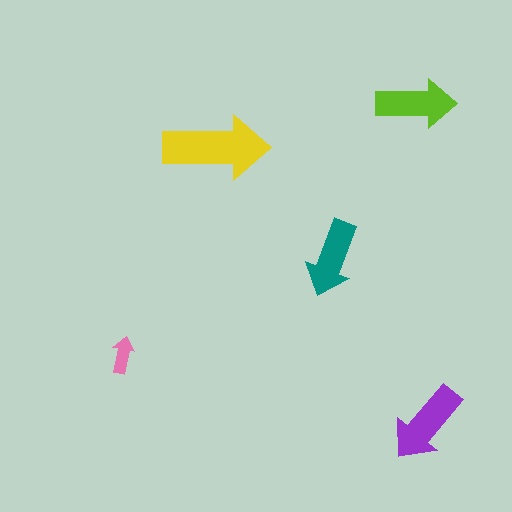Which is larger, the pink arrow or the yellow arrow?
The yellow one.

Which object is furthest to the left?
The pink arrow is leftmost.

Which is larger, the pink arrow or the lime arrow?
The lime one.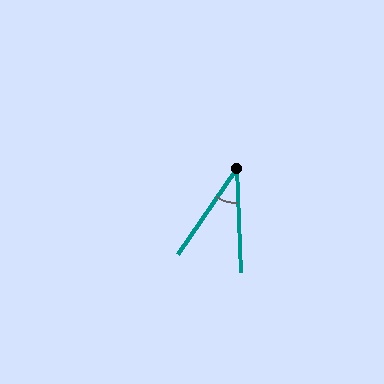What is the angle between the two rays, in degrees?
Approximately 37 degrees.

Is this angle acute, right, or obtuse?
It is acute.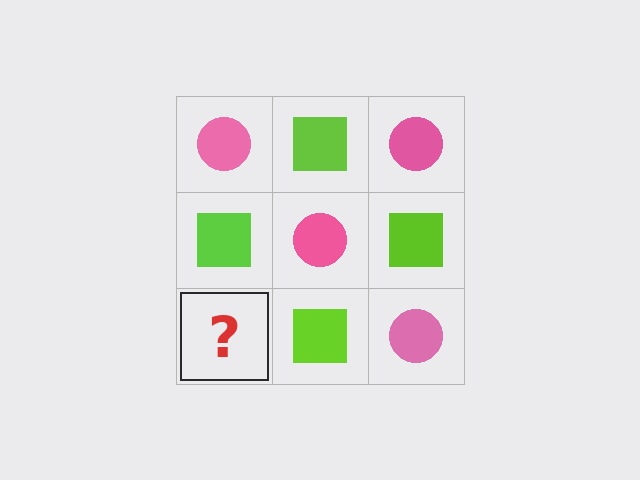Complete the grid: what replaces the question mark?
The question mark should be replaced with a pink circle.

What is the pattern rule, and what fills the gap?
The rule is that it alternates pink circle and lime square in a checkerboard pattern. The gap should be filled with a pink circle.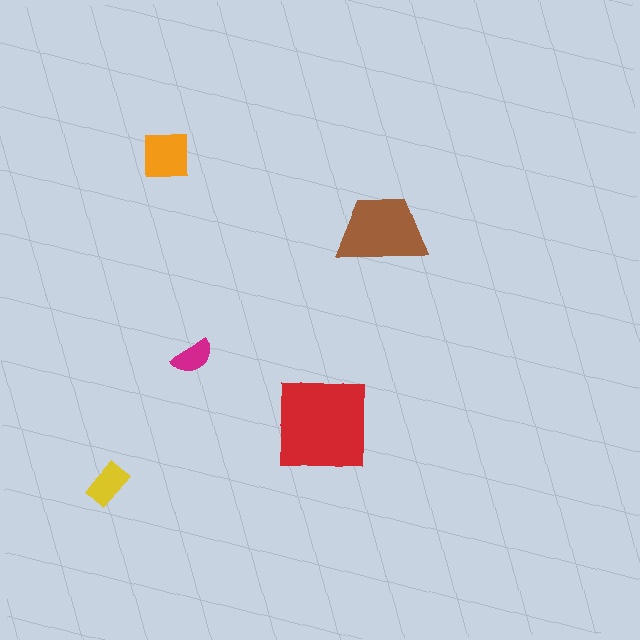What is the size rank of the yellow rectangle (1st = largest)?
4th.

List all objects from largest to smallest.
The red square, the brown trapezoid, the orange square, the yellow rectangle, the magenta semicircle.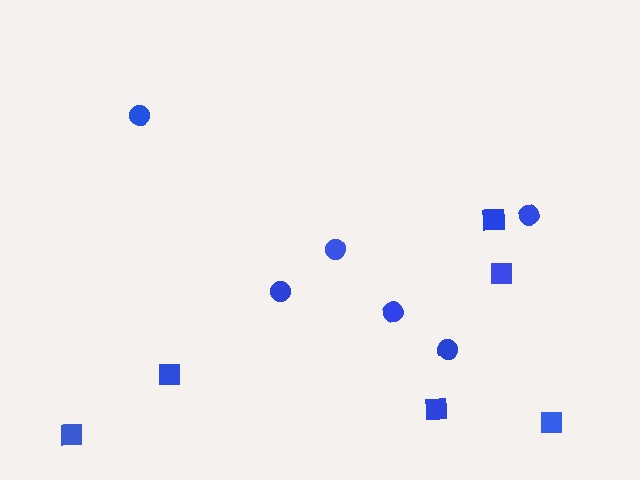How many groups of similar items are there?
There are 2 groups: one group of circles (6) and one group of squares (6).